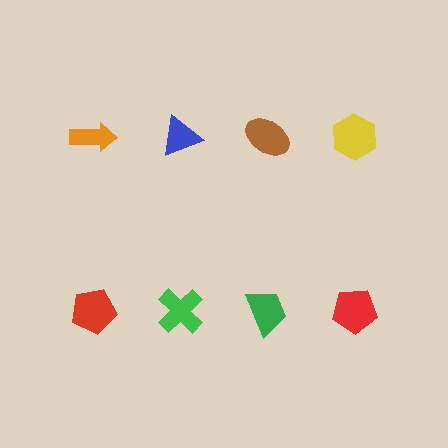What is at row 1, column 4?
A yellow hexagon.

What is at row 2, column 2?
A green cross.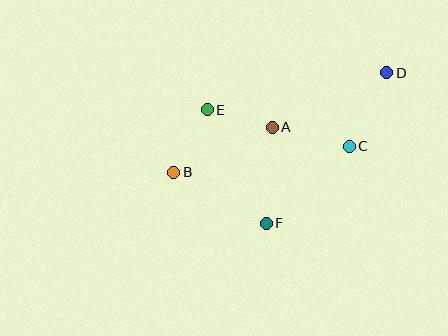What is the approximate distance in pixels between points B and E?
The distance between B and E is approximately 71 pixels.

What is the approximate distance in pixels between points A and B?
The distance between A and B is approximately 108 pixels.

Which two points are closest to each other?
Points A and E are closest to each other.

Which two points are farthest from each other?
Points B and D are farthest from each other.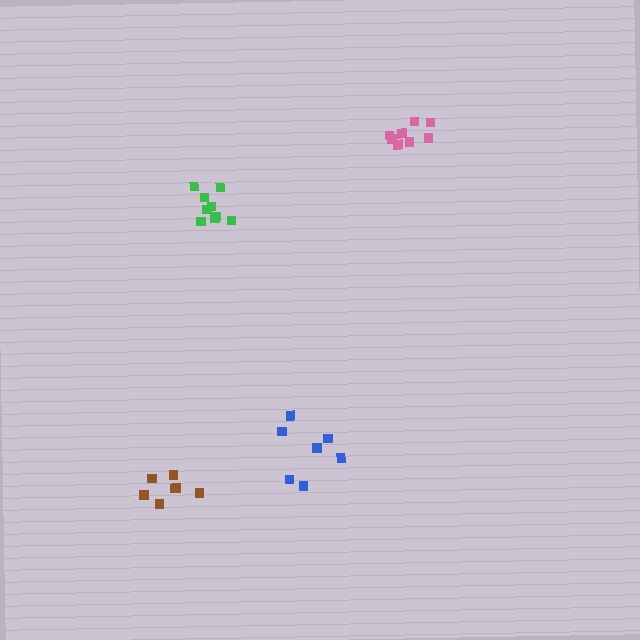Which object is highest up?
The pink cluster is topmost.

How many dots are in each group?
Group 1: 7 dots, Group 2: 9 dots, Group 3: 8 dots, Group 4: 7 dots (31 total).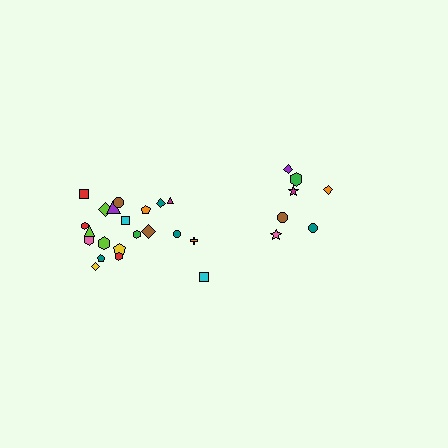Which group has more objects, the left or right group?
The left group.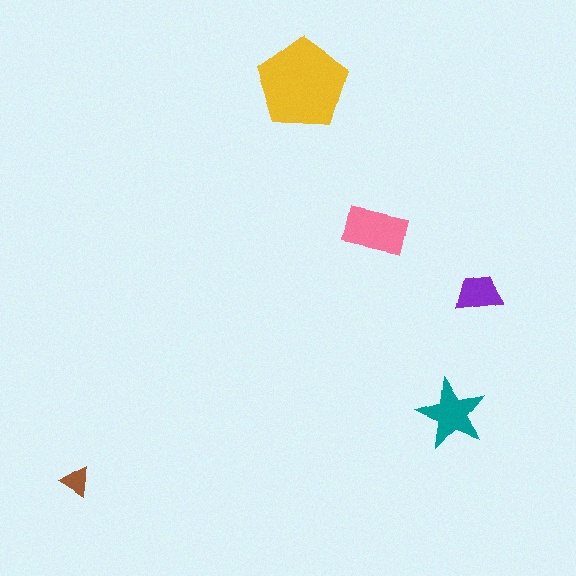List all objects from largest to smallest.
The yellow pentagon, the pink rectangle, the teal star, the purple trapezoid, the brown triangle.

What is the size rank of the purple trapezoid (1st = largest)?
4th.